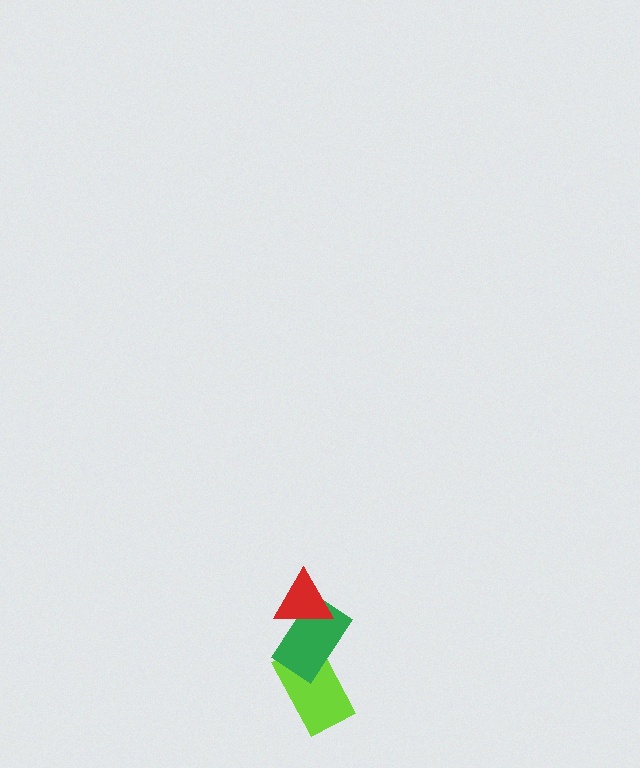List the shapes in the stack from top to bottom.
From top to bottom: the red triangle, the green rectangle, the lime rectangle.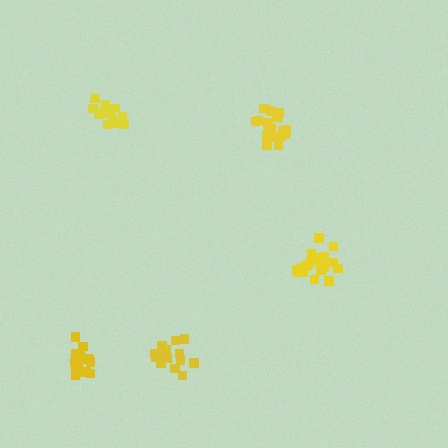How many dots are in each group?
Group 1: 14 dots, Group 2: 20 dots, Group 3: 18 dots, Group 4: 17 dots, Group 5: 17 dots (86 total).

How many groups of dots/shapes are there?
There are 5 groups.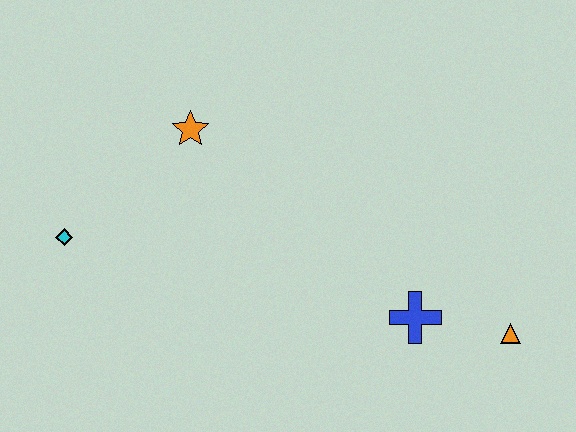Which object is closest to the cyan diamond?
The orange star is closest to the cyan diamond.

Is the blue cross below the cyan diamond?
Yes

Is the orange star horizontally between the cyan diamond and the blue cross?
Yes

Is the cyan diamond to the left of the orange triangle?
Yes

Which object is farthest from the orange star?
The orange triangle is farthest from the orange star.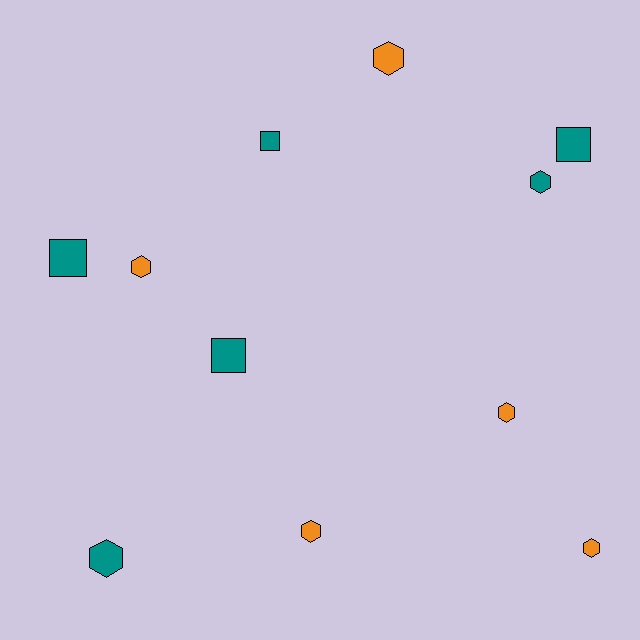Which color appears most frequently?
Teal, with 6 objects.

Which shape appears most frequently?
Hexagon, with 7 objects.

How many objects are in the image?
There are 11 objects.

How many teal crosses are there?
There are no teal crosses.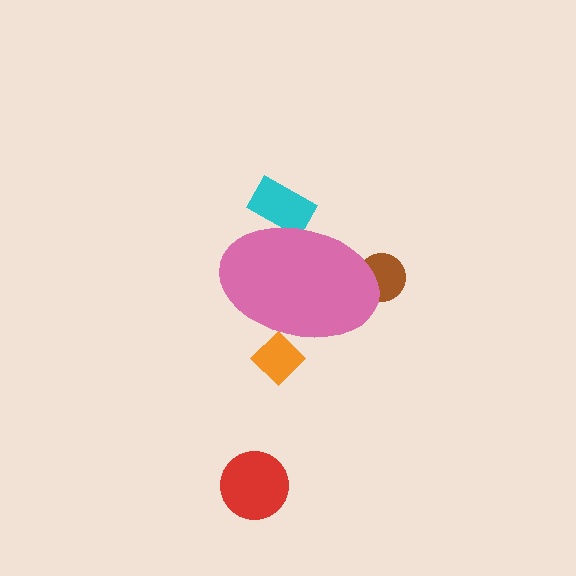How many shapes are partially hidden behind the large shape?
3 shapes are partially hidden.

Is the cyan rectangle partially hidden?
Yes, the cyan rectangle is partially hidden behind the pink ellipse.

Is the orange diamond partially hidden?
Yes, the orange diamond is partially hidden behind the pink ellipse.